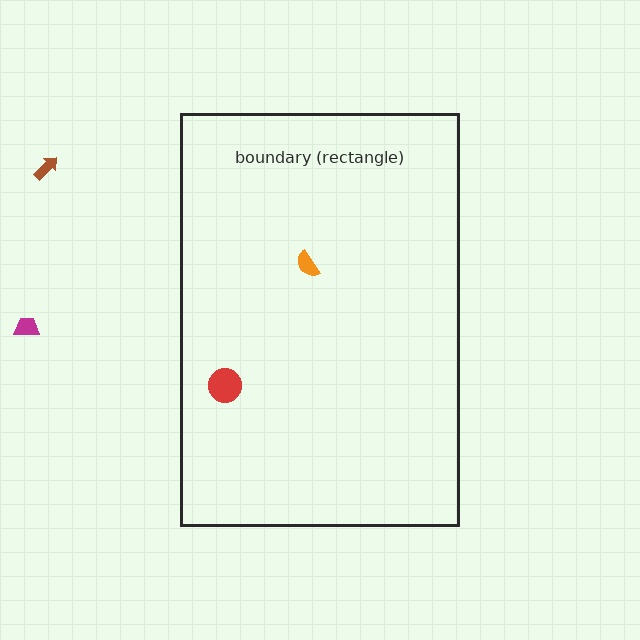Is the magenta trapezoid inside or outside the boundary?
Outside.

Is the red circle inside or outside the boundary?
Inside.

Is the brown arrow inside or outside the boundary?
Outside.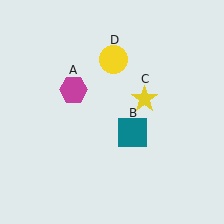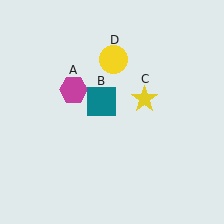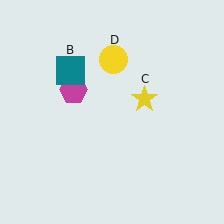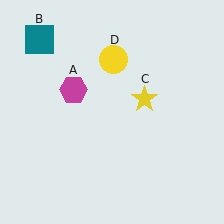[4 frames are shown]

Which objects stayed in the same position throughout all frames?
Magenta hexagon (object A) and yellow star (object C) and yellow circle (object D) remained stationary.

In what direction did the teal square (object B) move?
The teal square (object B) moved up and to the left.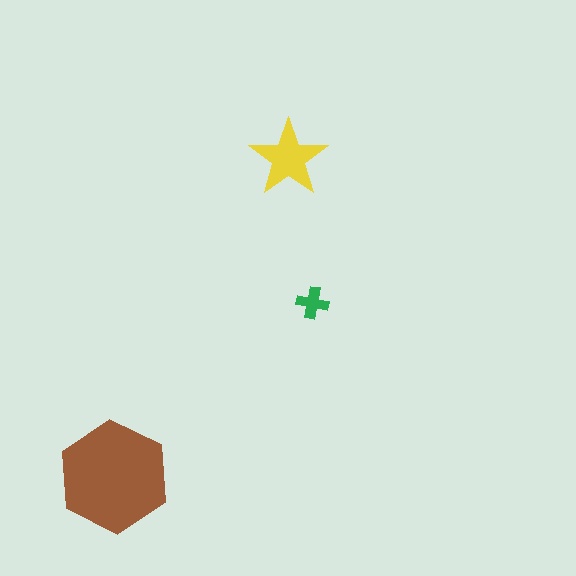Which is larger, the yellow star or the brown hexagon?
The brown hexagon.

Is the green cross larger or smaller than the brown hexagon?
Smaller.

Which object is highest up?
The yellow star is topmost.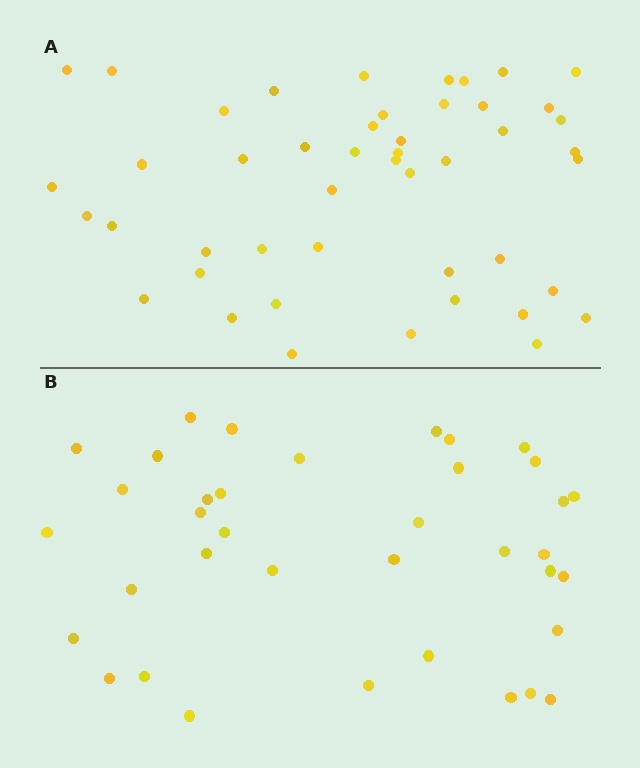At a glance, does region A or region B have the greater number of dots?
Region A (the top region) has more dots.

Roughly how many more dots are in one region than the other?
Region A has roughly 10 or so more dots than region B.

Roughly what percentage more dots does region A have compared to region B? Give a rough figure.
About 25% more.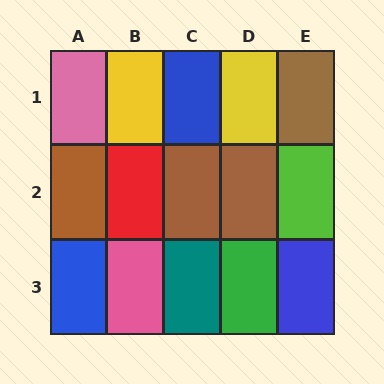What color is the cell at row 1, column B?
Yellow.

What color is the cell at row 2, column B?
Red.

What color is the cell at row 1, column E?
Brown.